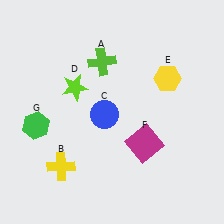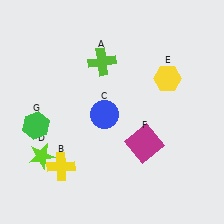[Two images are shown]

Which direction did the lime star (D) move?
The lime star (D) moved down.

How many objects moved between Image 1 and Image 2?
1 object moved between the two images.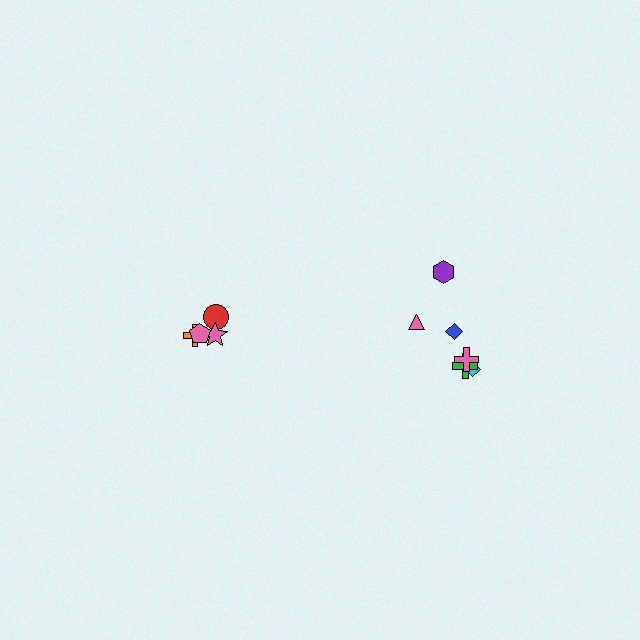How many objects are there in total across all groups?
There are 10 objects.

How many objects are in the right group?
There are 6 objects.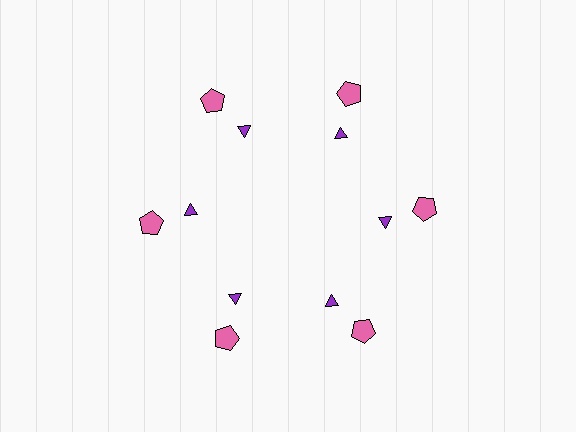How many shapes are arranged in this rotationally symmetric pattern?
There are 12 shapes, arranged in 6 groups of 2.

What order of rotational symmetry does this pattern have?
This pattern has 6-fold rotational symmetry.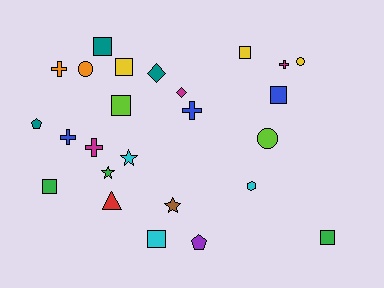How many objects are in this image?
There are 25 objects.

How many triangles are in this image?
There is 1 triangle.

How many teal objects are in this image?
There are 3 teal objects.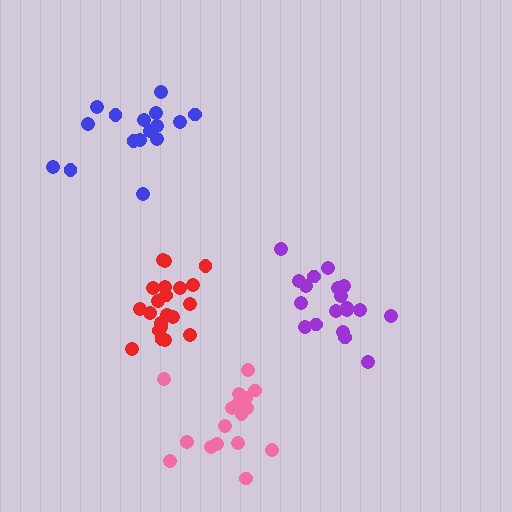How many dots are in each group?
Group 1: 19 dots, Group 2: 16 dots, Group 3: 21 dots, Group 4: 19 dots (75 total).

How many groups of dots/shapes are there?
There are 4 groups.